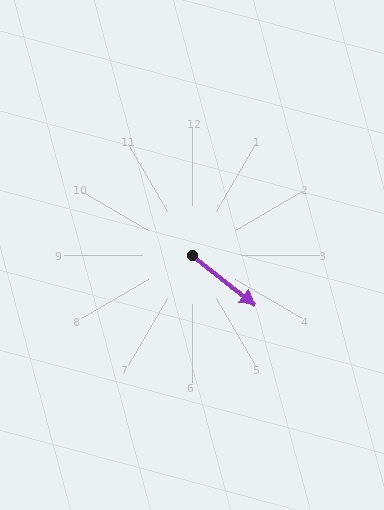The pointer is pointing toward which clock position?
Roughly 4 o'clock.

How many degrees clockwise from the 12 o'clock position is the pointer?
Approximately 129 degrees.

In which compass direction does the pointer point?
Southeast.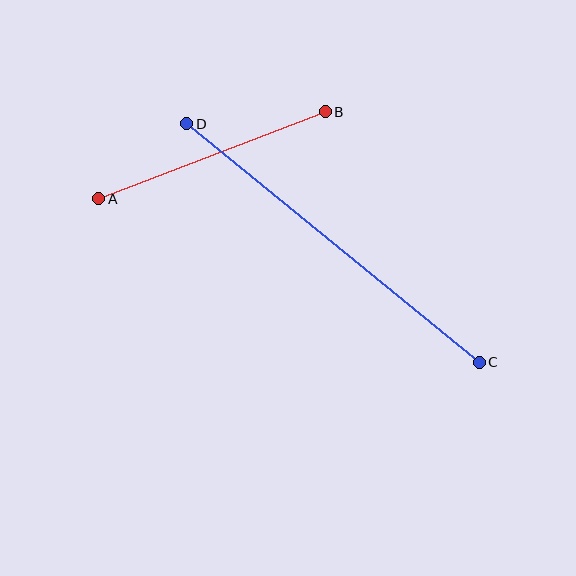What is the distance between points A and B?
The distance is approximately 242 pixels.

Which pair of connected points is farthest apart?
Points C and D are farthest apart.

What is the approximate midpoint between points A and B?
The midpoint is at approximately (212, 155) pixels.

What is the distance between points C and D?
The distance is approximately 378 pixels.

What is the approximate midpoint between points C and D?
The midpoint is at approximately (333, 243) pixels.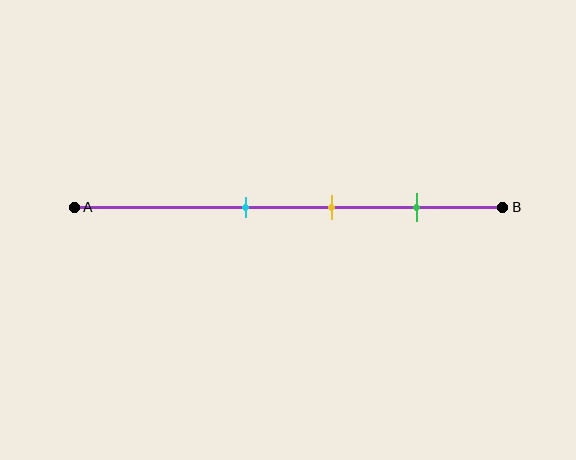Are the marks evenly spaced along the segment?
Yes, the marks are approximately evenly spaced.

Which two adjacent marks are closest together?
The cyan and yellow marks are the closest adjacent pair.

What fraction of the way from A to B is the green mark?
The green mark is approximately 80% (0.8) of the way from A to B.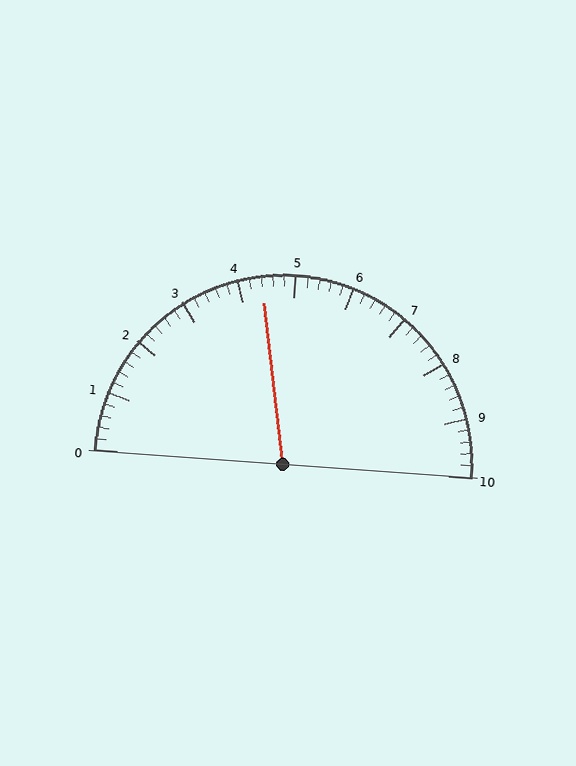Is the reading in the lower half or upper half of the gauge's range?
The reading is in the lower half of the range (0 to 10).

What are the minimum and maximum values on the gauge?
The gauge ranges from 0 to 10.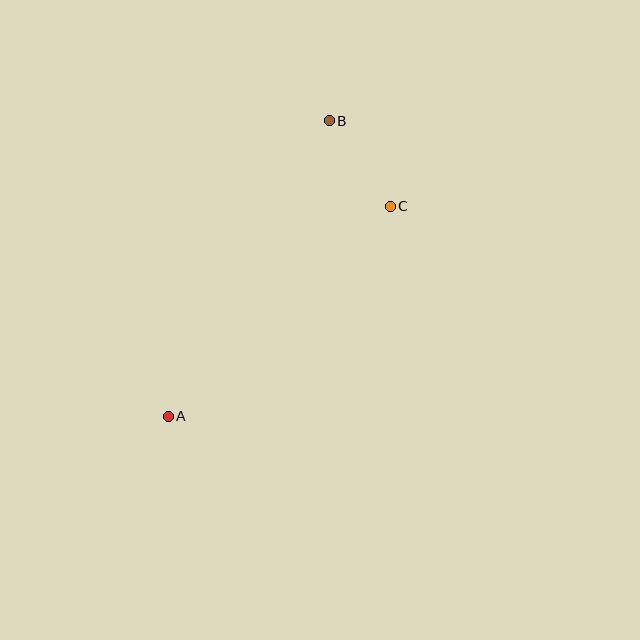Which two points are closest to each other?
Points B and C are closest to each other.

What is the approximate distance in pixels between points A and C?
The distance between A and C is approximately 305 pixels.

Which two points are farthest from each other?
Points A and B are farthest from each other.